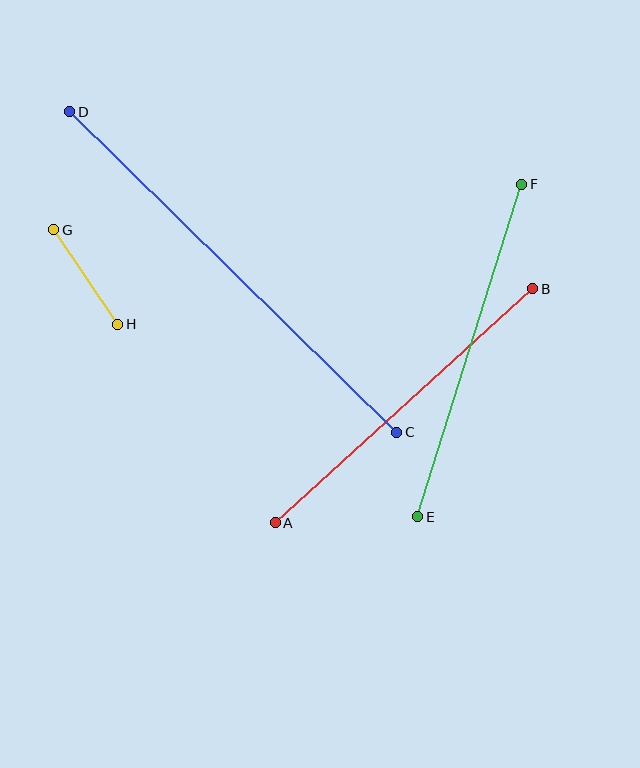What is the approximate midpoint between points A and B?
The midpoint is at approximately (404, 406) pixels.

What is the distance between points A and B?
The distance is approximately 348 pixels.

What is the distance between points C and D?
The distance is approximately 458 pixels.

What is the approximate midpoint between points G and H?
The midpoint is at approximately (86, 277) pixels.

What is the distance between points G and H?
The distance is approximately 114 pixels.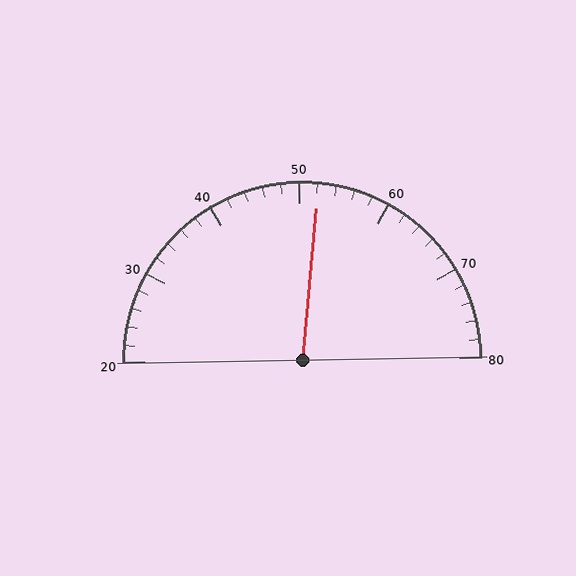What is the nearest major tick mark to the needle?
The nearest major tick mark is 50.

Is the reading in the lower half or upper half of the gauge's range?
The reading is in the upper half of the range (20 to 80).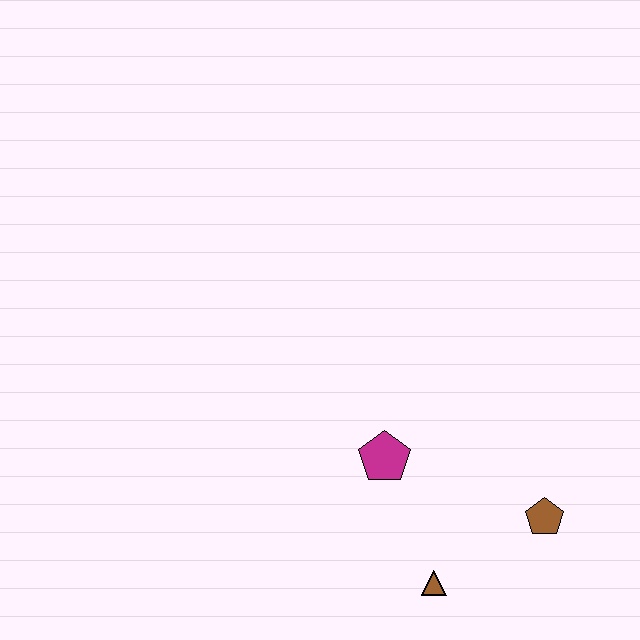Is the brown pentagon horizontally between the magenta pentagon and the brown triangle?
No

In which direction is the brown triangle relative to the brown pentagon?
The brown triangle is to the left of the brown pentagon.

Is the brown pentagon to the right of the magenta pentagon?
Yes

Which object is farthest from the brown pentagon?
The magenta pentagon is farthest from the brown pentagon.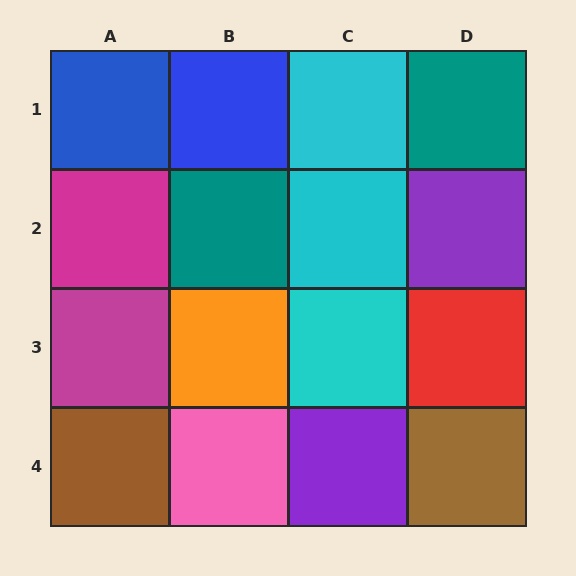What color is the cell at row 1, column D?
Teal.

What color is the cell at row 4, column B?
Pink.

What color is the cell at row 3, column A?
Magenta.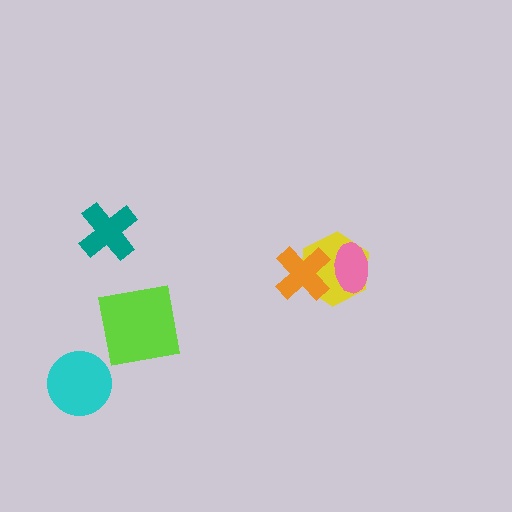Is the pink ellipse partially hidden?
Yes, it is partially covered by another shape.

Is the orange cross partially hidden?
No, no other shape covers it.